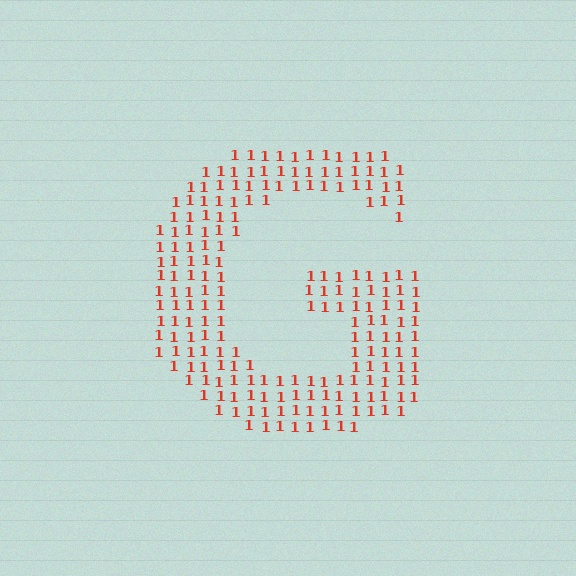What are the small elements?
The small elements are digit 1's.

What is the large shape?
The large shape is the letter G.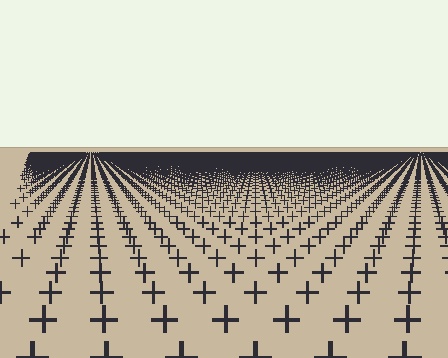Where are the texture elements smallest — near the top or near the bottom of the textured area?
Near the top.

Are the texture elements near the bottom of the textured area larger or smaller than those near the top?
Larger. Near the bottom, elements are closer to the viewer and appear at a bigger on-screen size.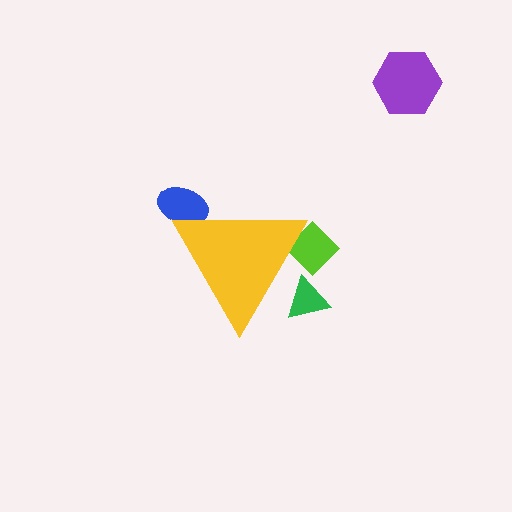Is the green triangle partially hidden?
Yes, the green triangle is partially hidden behind the yellow triangle.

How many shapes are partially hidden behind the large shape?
3 shapes are partially hidden.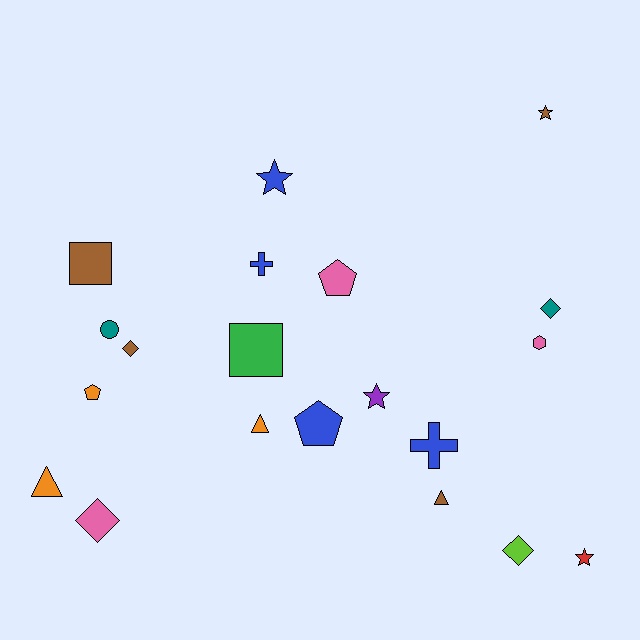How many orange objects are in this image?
There are 3 orange objects.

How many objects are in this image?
There are 20 objects.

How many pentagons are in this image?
There are 3 pentagons.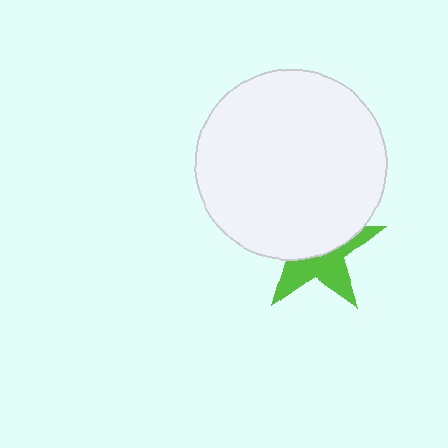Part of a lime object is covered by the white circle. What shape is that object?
It is a star.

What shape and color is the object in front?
The object in front is a white circle.